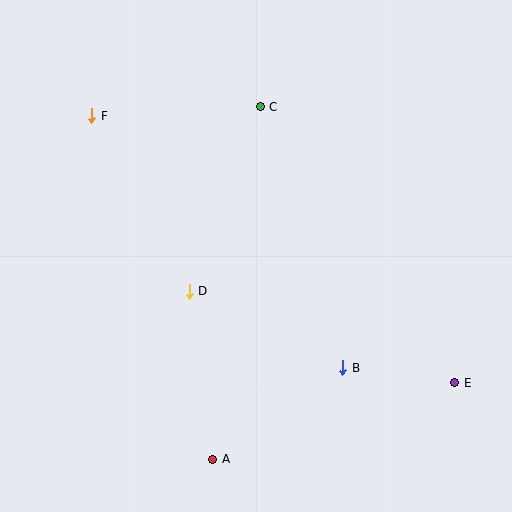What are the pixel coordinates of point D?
Point D is at (189, 291).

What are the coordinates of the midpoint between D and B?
The midpoint between D and B is at (266, 329).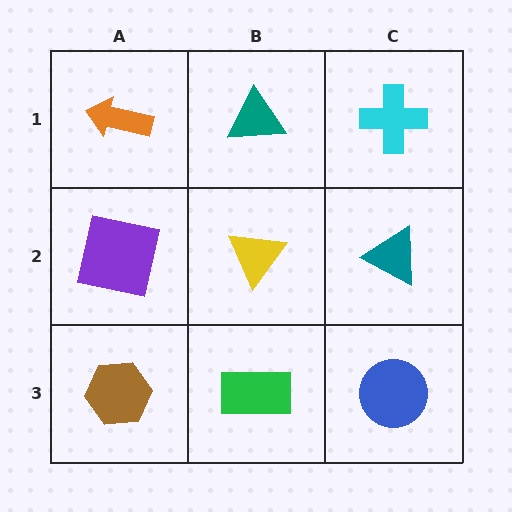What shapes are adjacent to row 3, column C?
A teal triangle (row 2, column C), a green rectangle (row 3, column B).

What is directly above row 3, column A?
A purple square.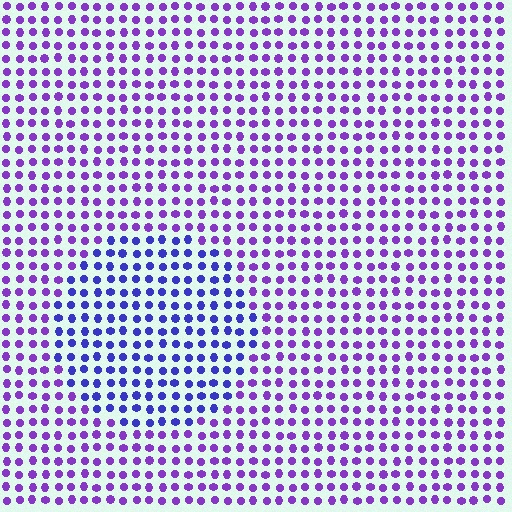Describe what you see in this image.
The image is filled with small purple elements in a uniform arrangement. A circle-shaped region is visible where the elements are tinted to a slightly different hue, forming a subtle color boundary.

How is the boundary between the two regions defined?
The boundary is defined purely by a slight shift in hue (about 33 degrees). Spacing, size, and orientation are identical on both sides.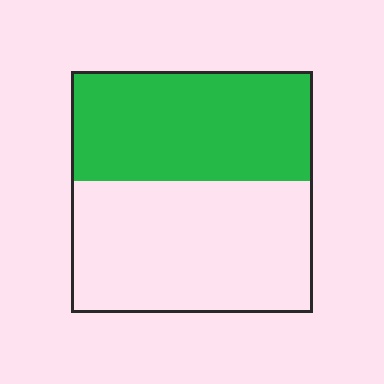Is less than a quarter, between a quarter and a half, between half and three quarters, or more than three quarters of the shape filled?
Between a quarter and a half.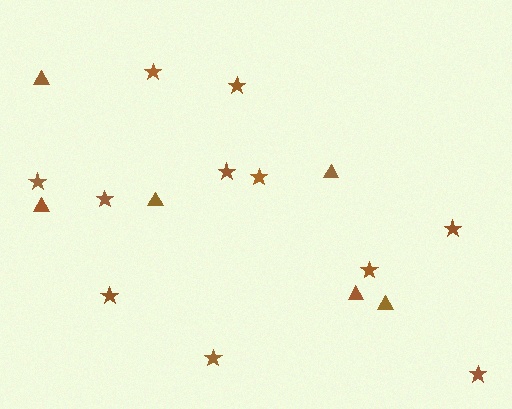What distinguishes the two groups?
There are 2 groups: one group of stars (11) and one group of triangles (6).